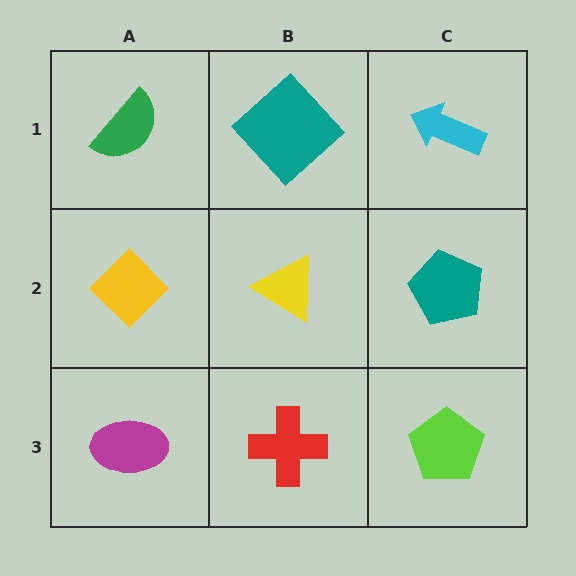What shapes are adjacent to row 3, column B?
A yellow triangle (row 2, column B), a magenta ellipse (row 3, column A), a lime pentagon (row 3, column C).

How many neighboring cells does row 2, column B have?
4.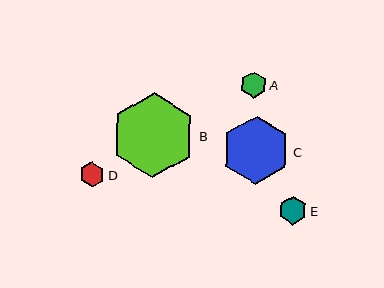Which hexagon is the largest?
Hexagon B is the largest with a size of approximately 85 pixels.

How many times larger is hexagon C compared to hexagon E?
Hexagon C is approximately 2.4 times the size of hexagon E.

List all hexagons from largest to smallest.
From largest to smallest: B, C, E, A, D.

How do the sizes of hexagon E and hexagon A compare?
Hexagon E and hexagon A are approximately the same size.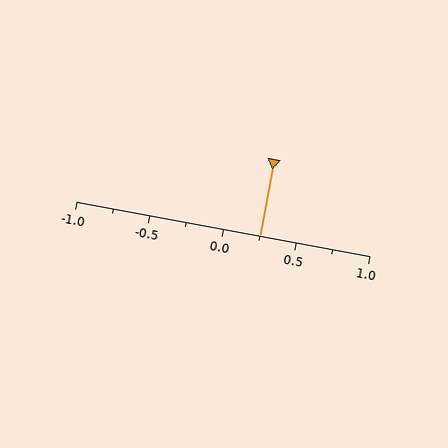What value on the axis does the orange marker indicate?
The marker indicates approximately 0.25.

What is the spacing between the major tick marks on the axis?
The major ticks are spaced 0.5 apart.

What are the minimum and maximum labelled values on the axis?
The axis runs from -1.0 to 1.0.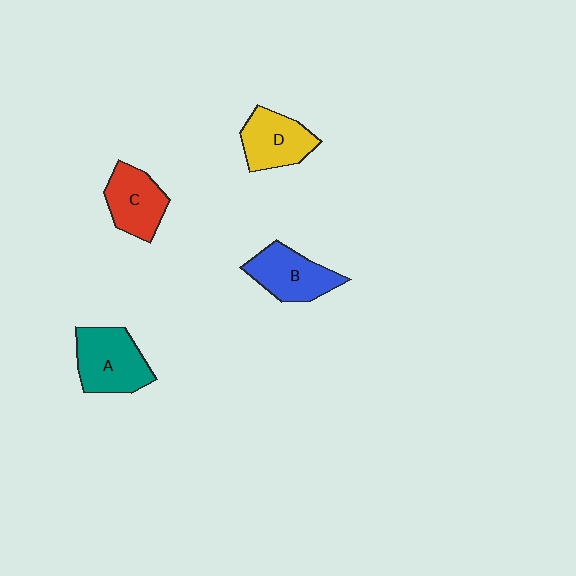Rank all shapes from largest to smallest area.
From largest to smallest: A (teal), B (blue), D (yellow), C (red).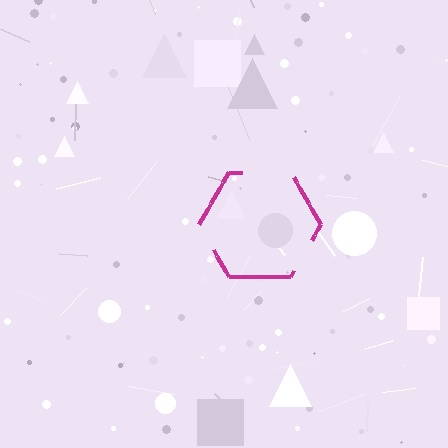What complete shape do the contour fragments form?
The contour fragments form a hexagon.